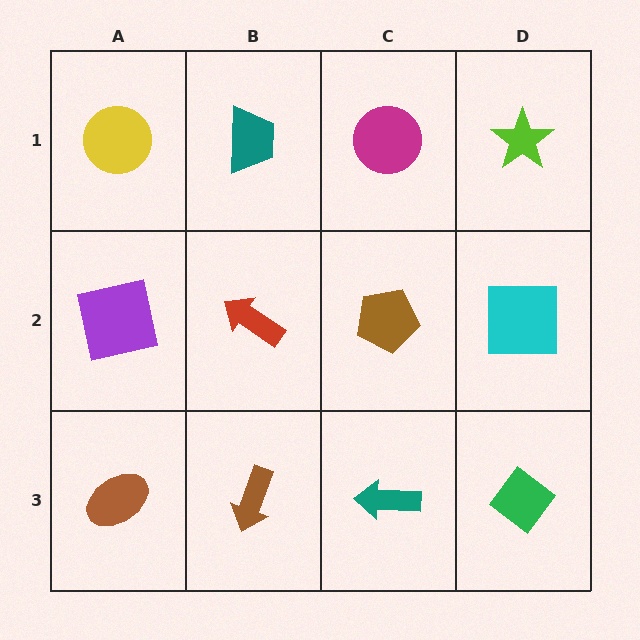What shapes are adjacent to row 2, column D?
A lime star (row 1, column D), a green diamond (row 3, column D), a brown pentagon (row 2, column C).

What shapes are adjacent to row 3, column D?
A cyan square (row 2, column D), a teal arrow (row 3, column C).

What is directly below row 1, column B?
A red arrow.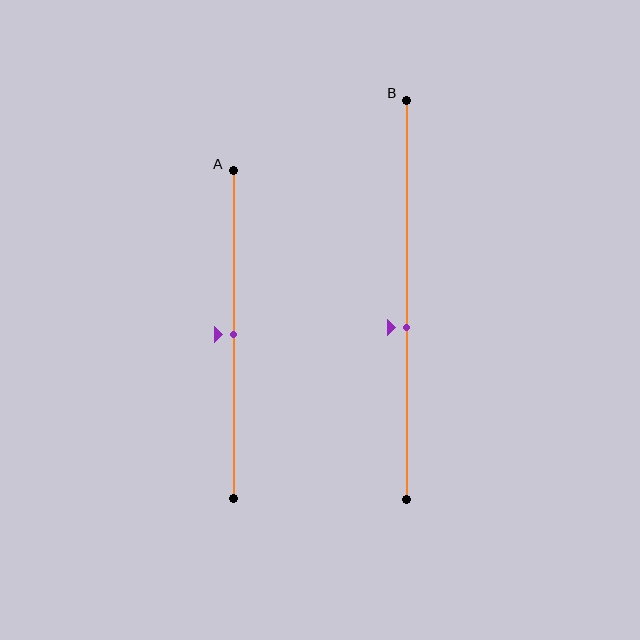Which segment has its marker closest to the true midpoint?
Segment A has its marker closest to the true midpoint.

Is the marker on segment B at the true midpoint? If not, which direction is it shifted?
No, the marker on segment B is shifted downward by about 7% of the segment length.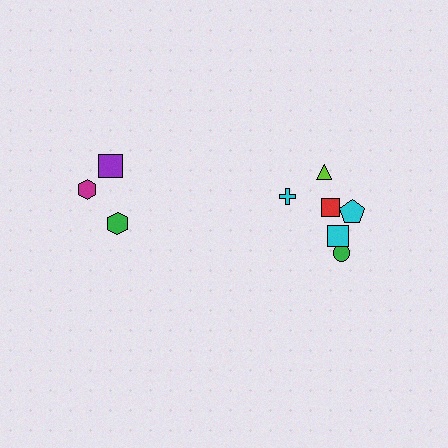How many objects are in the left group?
There are 3 objects.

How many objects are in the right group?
There are 6 objects.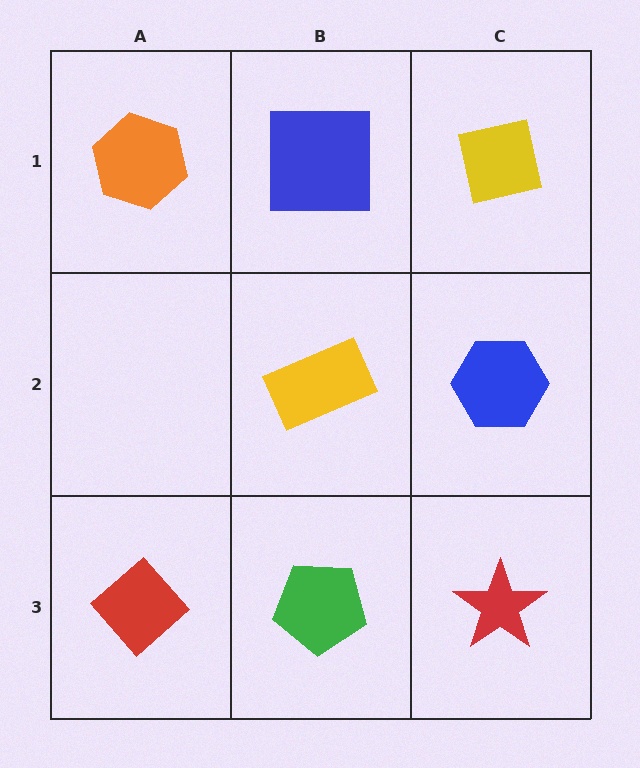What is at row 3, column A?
A red diamond.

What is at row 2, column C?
A blue hexagon.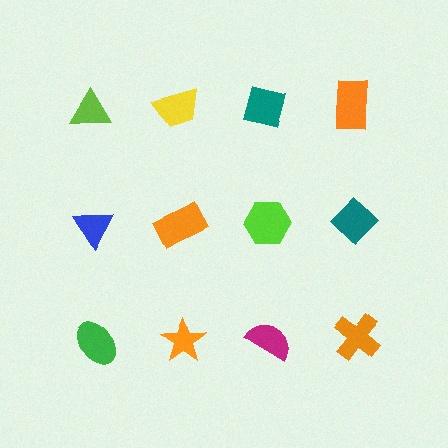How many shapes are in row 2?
4 shapes.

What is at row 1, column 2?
A yellow trapezoid.